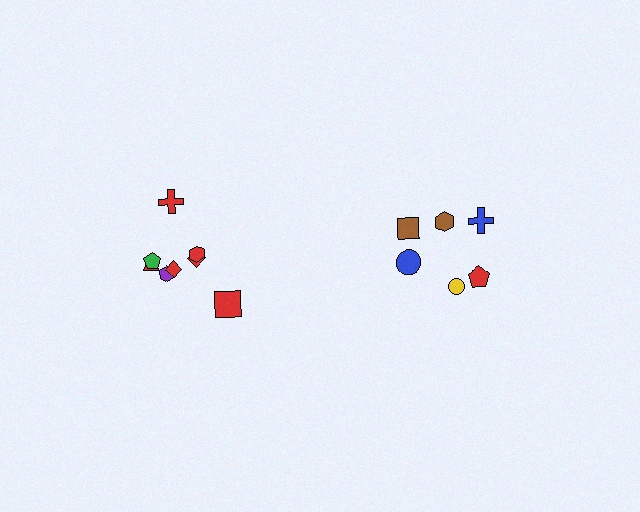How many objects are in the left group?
There are 8 objects.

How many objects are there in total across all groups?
There are 14 objects.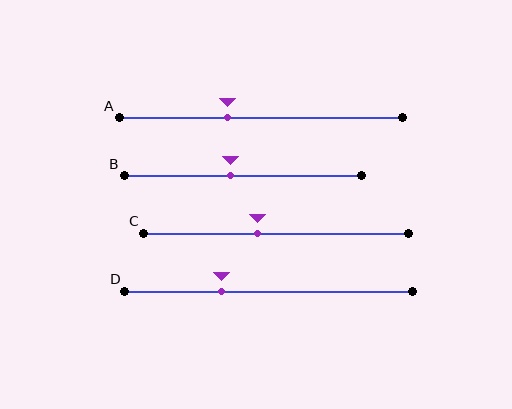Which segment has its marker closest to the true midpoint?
Segment B has its marker closest to the true midpoint.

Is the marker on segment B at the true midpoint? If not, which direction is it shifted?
No, the marker on segment B is shifted to the left by about 5% of the segment length.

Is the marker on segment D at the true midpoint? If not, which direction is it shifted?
No, the marker on segment D is shifted to the left by about 16% of the segment length.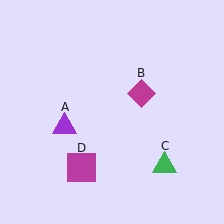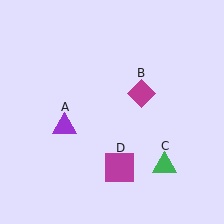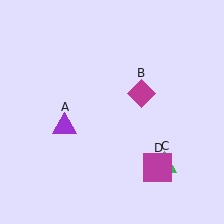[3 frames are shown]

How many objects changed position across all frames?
1 object changed position: magenta square (object D).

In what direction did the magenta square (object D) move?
The magenta square (object D) moved right.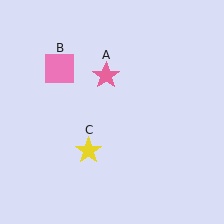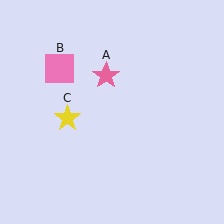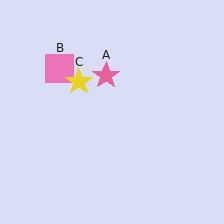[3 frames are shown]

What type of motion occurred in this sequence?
The yellow star (object C) rotated clockwise around the center of the scene.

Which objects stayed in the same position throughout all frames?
Pink star (object A) and pink square (object B) remained stationary.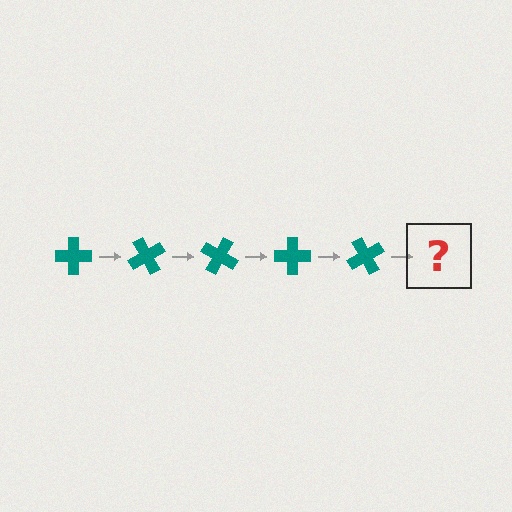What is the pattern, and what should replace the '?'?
The pattern is that the cross rotates 60 degrees each step. The '?' should be a teal cross rotated 300 degrees.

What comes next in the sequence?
The next element should be a teal cross rotated 300 degrees.